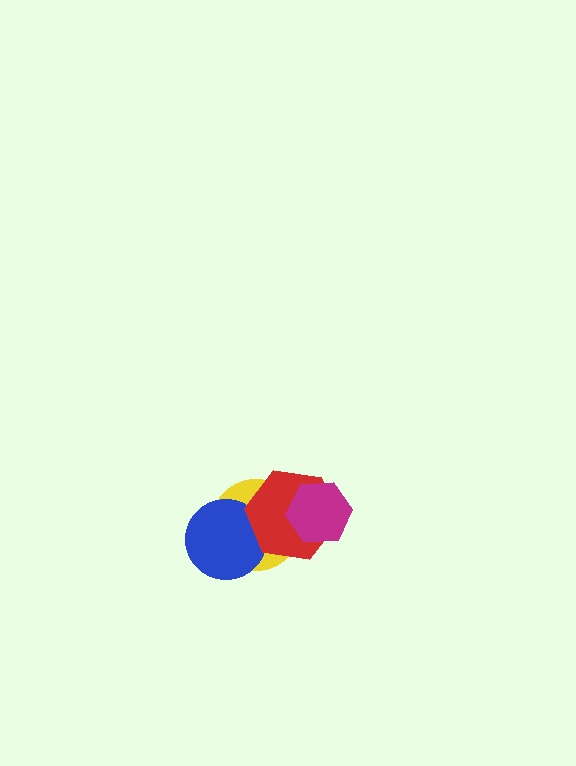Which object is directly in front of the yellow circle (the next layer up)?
The blue circle is directly in front of the yellow circle.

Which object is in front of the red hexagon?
The magenta hexagon is in front of the red hexagon.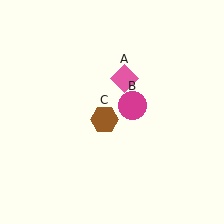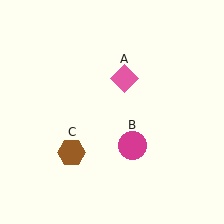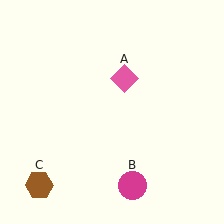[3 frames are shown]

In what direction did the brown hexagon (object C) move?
The brown hexagon (object C) moved down and to the left.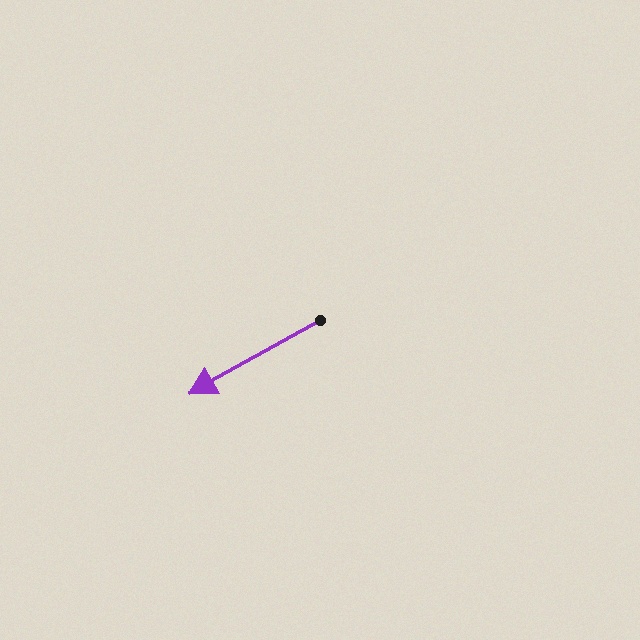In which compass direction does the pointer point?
Southwest.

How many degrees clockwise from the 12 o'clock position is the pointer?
Approximately 241 degrees.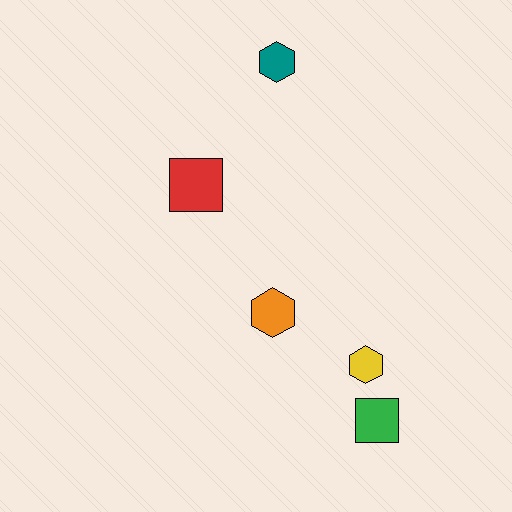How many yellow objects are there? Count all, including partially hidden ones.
There is 1 yellow object.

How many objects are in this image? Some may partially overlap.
There are 5 objects.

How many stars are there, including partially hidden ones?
There are no stars.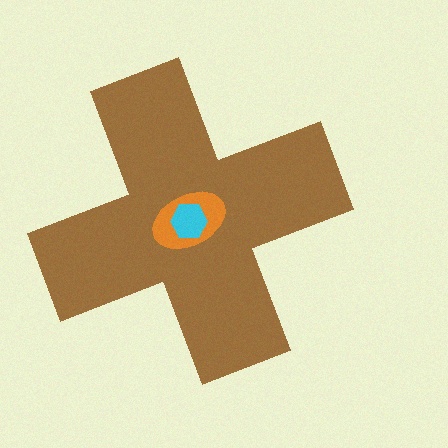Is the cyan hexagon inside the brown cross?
Yes.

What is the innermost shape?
The cyan hexagon.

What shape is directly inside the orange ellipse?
The cyan hexagon.